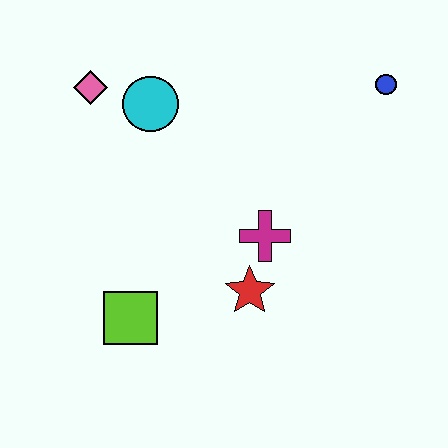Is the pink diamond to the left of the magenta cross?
Yes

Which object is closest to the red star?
The magenta cross is closest to the red star.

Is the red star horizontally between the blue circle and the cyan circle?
Yes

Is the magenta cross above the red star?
Yes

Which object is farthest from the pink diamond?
The blue circle is farthest from the pink diamond.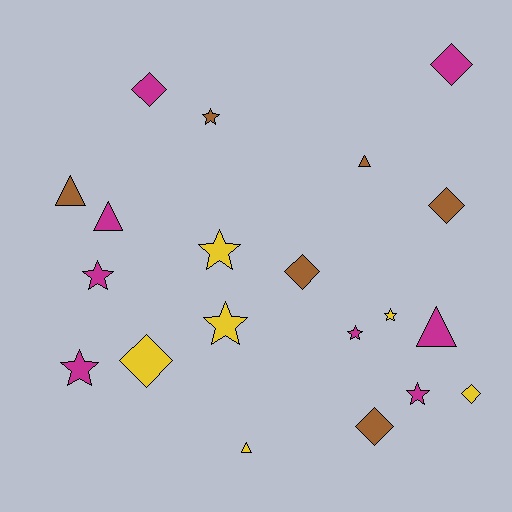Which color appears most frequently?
Magenta, with 8 objects.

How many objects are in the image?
There are 20 objects.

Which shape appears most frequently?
Star, with 8 objects.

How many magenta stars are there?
There are 4 magenta stars.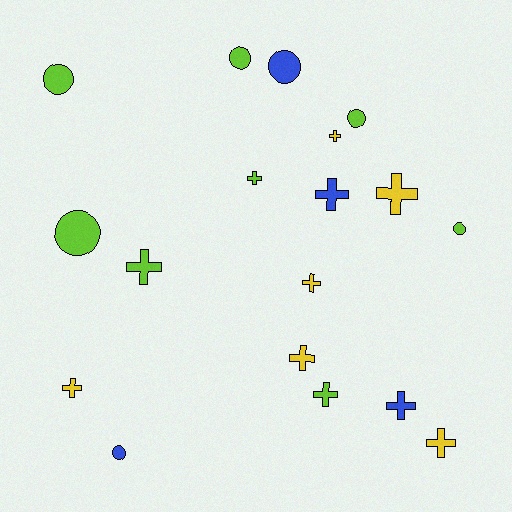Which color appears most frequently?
Lime, with 8 objects.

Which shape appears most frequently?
Cross, with 11 objects.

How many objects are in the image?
There are 18 objects.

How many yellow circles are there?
There are no yellow circles.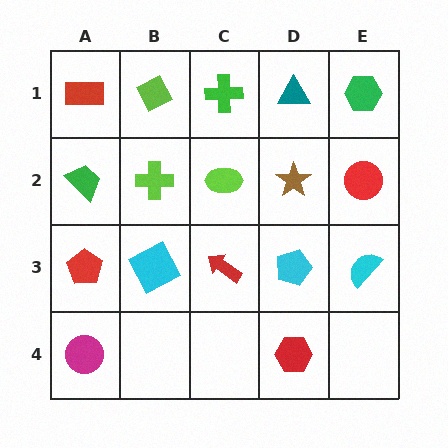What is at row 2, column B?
A lime cross.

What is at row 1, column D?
A teal triangle.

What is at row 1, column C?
A green cross.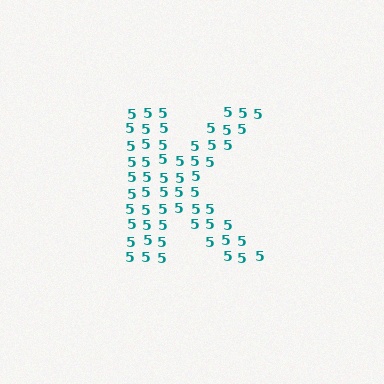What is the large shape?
The large shape is the letter K.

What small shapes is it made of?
It is made of small digit 5's.